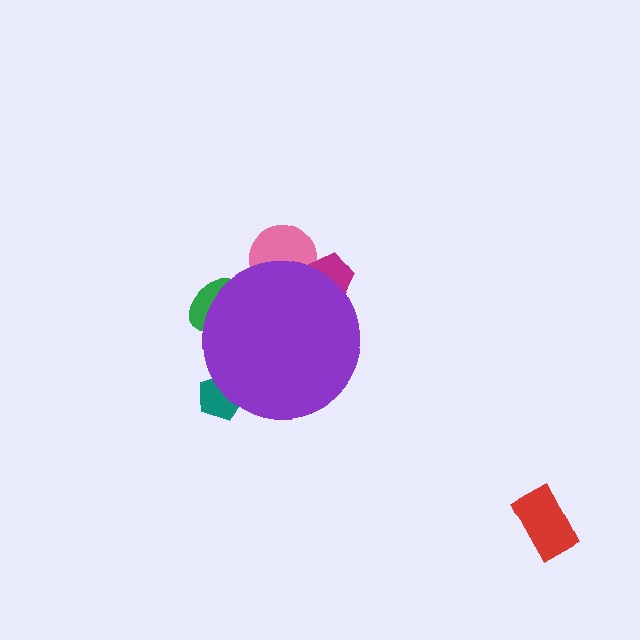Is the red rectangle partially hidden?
No, the red rectangle is fully visible.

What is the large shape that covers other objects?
A purple circle.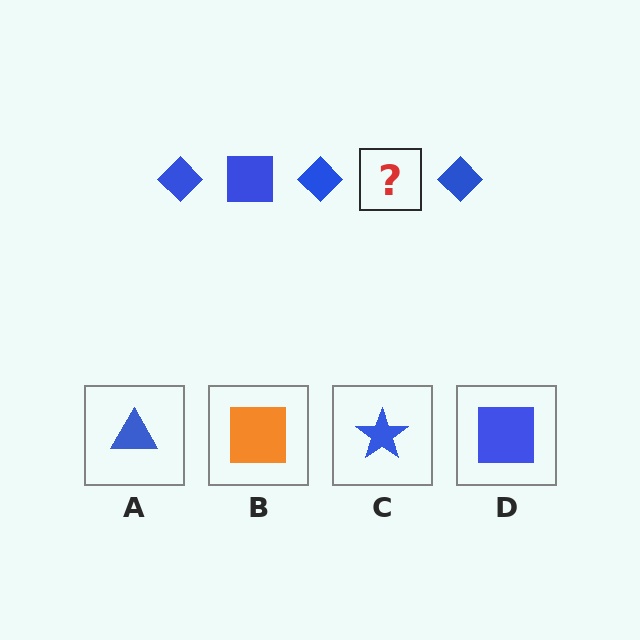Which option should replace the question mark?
Option D.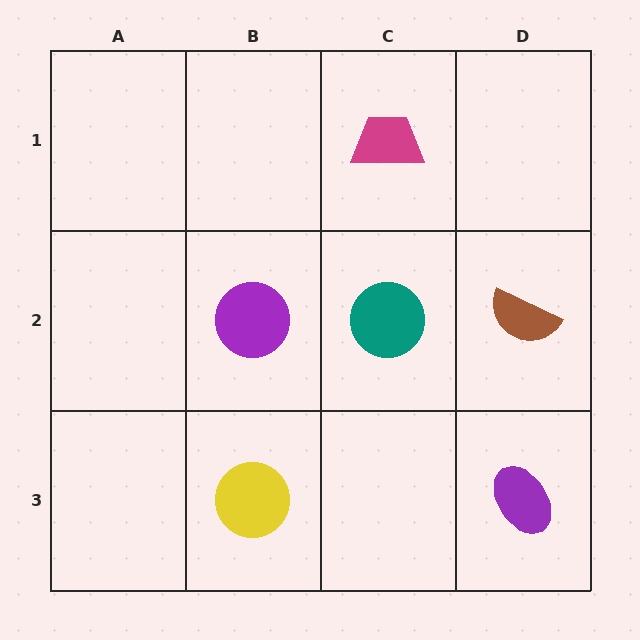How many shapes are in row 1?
1 shape.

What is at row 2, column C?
A teal circle.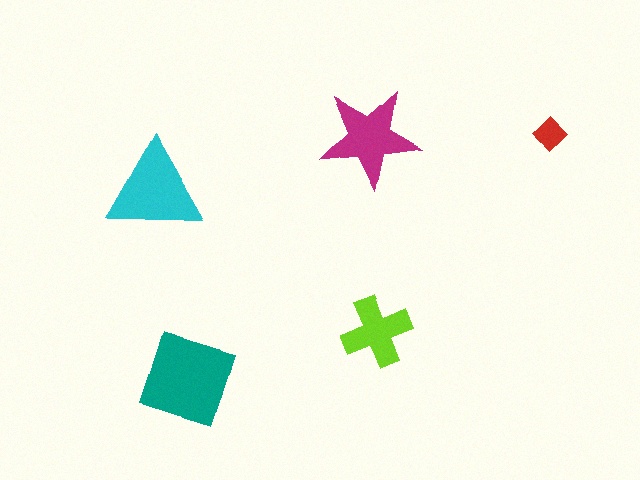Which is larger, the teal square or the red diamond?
The teal square.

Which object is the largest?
The teal square.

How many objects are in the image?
There are 5 objects in the image.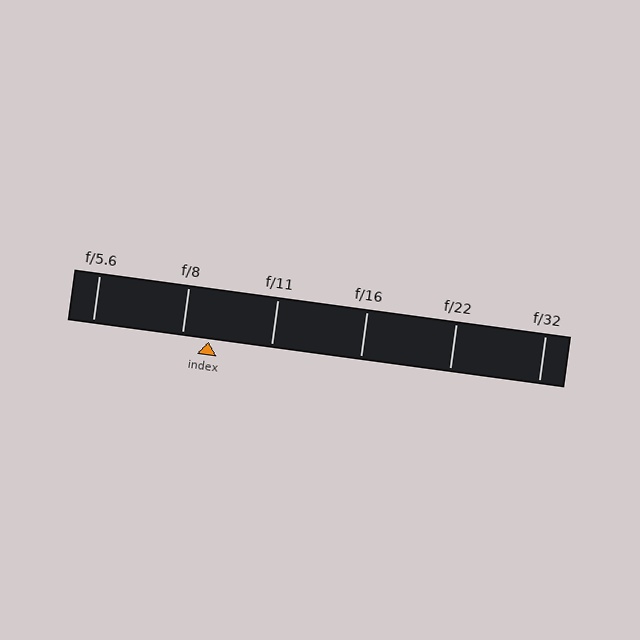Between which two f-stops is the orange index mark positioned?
The index mark is between f/8 and f/11.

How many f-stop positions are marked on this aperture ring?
There are 6 f-stop positions marked.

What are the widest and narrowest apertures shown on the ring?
The widest aperture shown is f/5.6 and the narrowest is f/32.